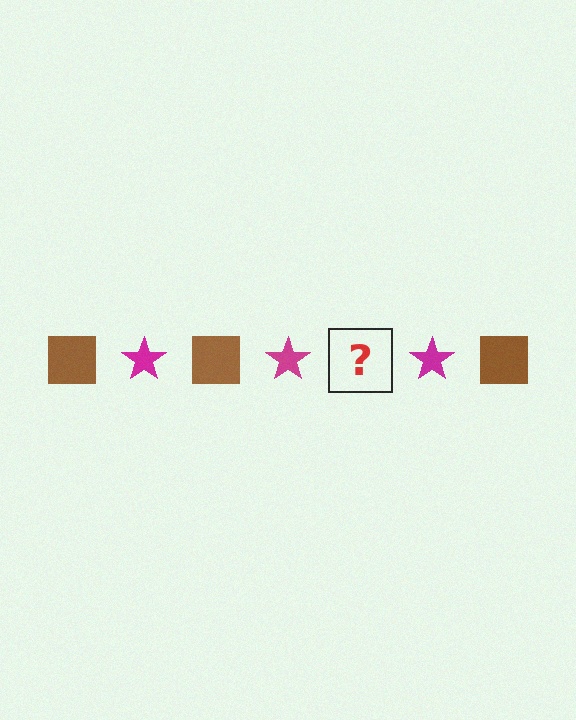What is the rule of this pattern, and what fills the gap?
The rule is that the pattern alternates between brown square and magenta star. The gap should be filled with a brown square.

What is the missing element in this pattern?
The missing element is a brown square.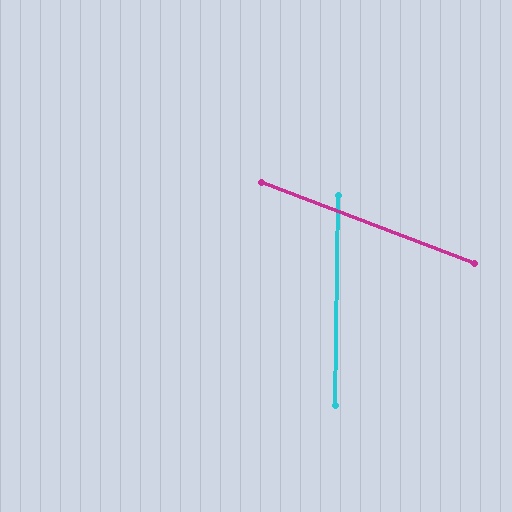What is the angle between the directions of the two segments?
Approximately 70 degrees.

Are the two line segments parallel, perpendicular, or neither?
Neither parallel nor perpendicular — they differ by about 70°.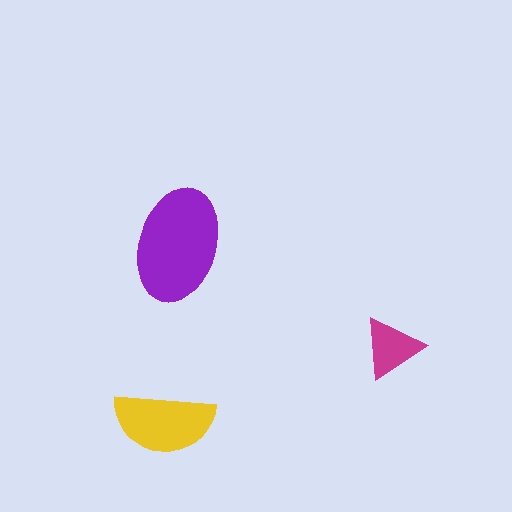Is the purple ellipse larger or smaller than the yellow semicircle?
Larger.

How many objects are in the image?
There are 3 objects in the image.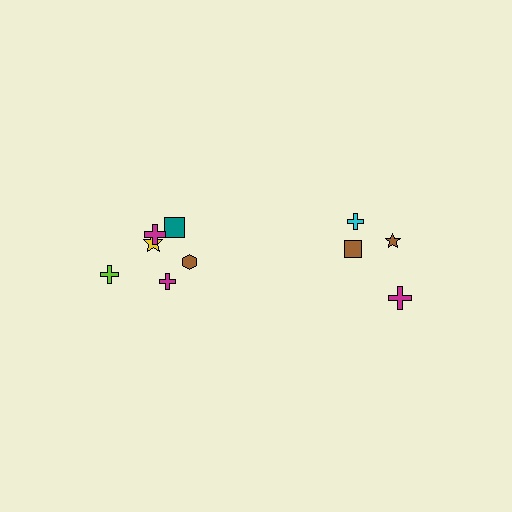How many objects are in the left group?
There are 6 objects.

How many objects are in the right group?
There are 4 objects.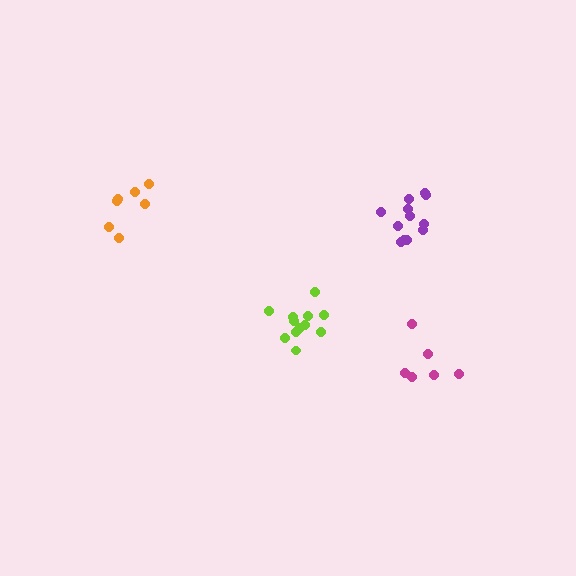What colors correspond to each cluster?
The clusters are colored: purple, orange, magenta, lime.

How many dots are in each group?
Group 1: 12 dots, Group 2: 7 dots, Group 3: 6 dots, Group 4: 12 dots (37 total).